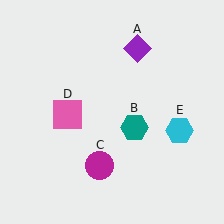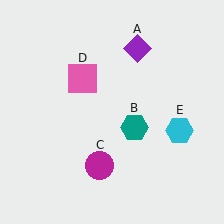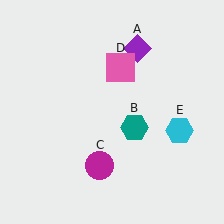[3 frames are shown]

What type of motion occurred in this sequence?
The pink square (object D) rotated clockwise around the center of the scene.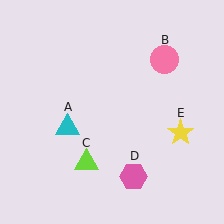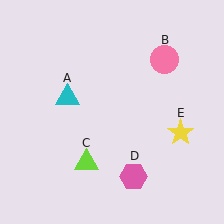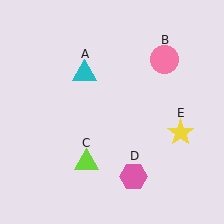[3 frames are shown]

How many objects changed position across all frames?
1 object changed position: cyan triangle (object A).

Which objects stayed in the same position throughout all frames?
Pink circle (object B) and lime triangle (object C) and pink hexagon (object D) and yellow star (object E) remained stationary.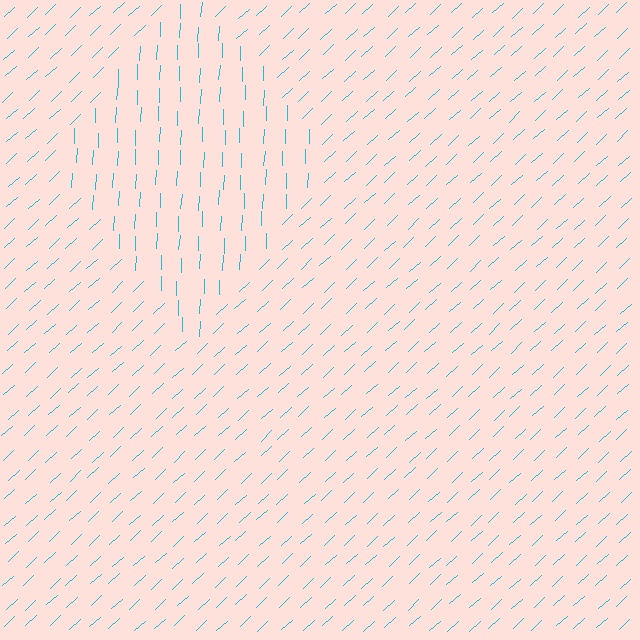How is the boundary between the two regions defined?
The boundary is defined purely by a change in line orientation (approximately 45 degrees difference). All lines are the same color and thickness.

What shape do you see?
I see a diamond.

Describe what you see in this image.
The image is filled with small cyan line segments. A diamond region in the image has lines oriented differently from the surrounding lines, creating a visible texture boundary.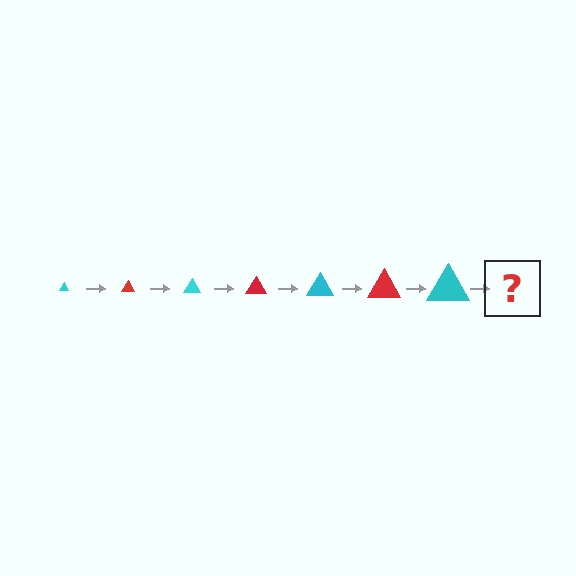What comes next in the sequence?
The next element should be a red triangle, larger than the previous one.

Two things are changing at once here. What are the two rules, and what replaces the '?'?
The two rules are that the triangle grows larger each step and the color cycles through cyan and red. The '?' should be a red triangle, larger than the previous one.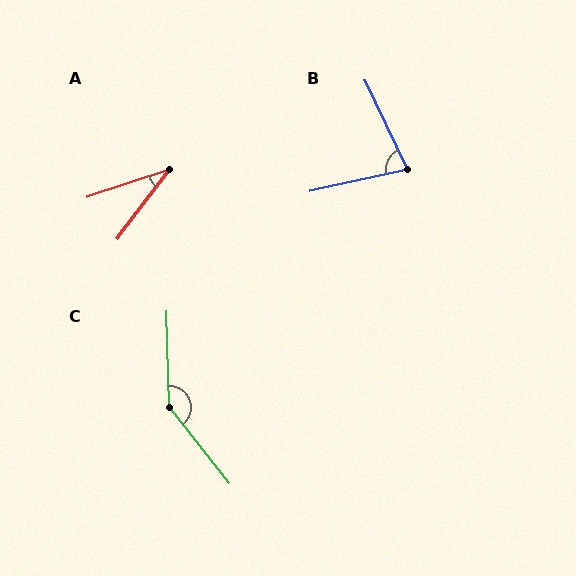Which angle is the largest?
C, at approximately 143 degrees.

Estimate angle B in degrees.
Approximately 77 degrees.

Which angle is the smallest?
A, at approximately 34 degrees.